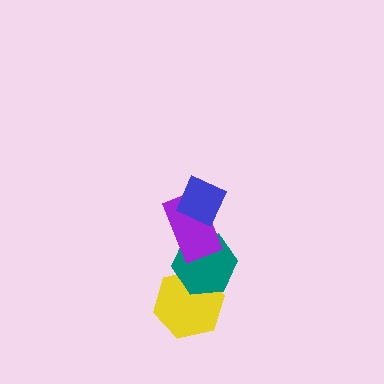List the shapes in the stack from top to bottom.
From top to bottom: the blue diamond, the purple rectangle, the teal hexagon, the yellow hexagon.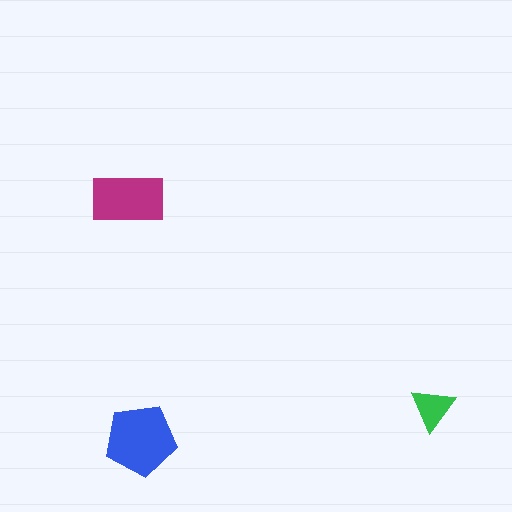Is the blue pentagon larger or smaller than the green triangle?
Larger.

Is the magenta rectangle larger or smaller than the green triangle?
Larger.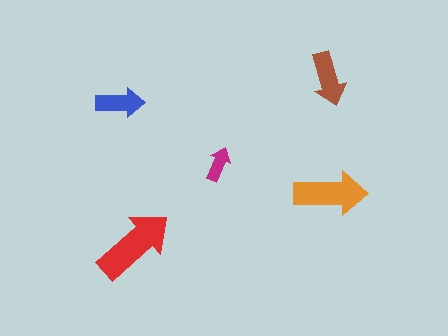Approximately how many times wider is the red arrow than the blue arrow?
About 1.5 times wider.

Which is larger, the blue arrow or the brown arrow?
The brown one.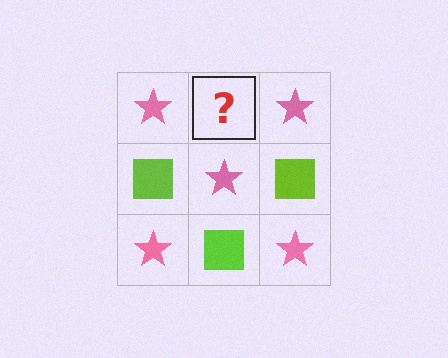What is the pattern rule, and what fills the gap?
The rule is that it alternates pink star and lime square in a checkerboard pattern. The gap should be filled with a lime square.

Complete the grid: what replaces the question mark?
The question mark should be replaced with a lime square.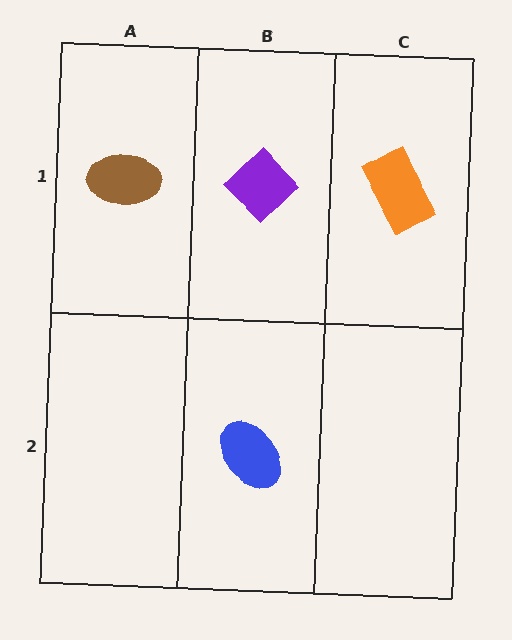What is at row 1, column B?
A purple diamond.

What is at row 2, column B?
A blue ellipse.